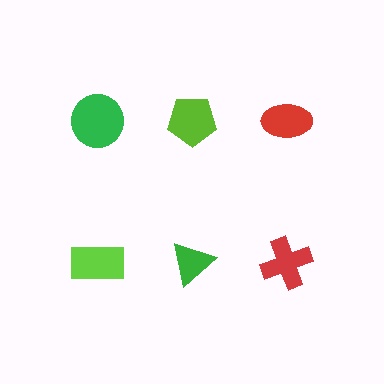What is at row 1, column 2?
A lime pentagon.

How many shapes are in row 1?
3 shapes.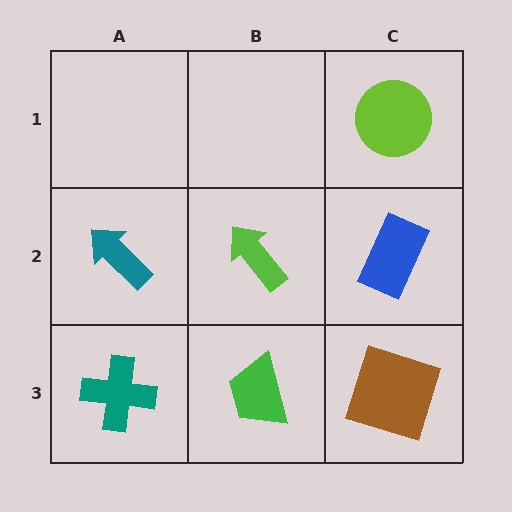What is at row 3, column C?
A brown square.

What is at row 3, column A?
A teal cross.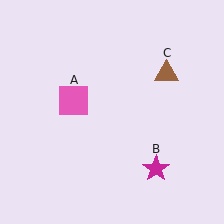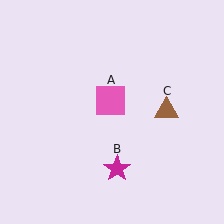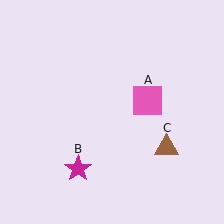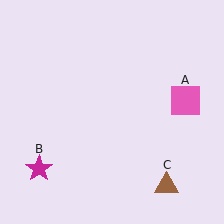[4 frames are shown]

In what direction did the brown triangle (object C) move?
The brown triangle (object C) moved down.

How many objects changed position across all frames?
3 objects changed position: pink square (object A), magenta star (object B), brown triangle (object C).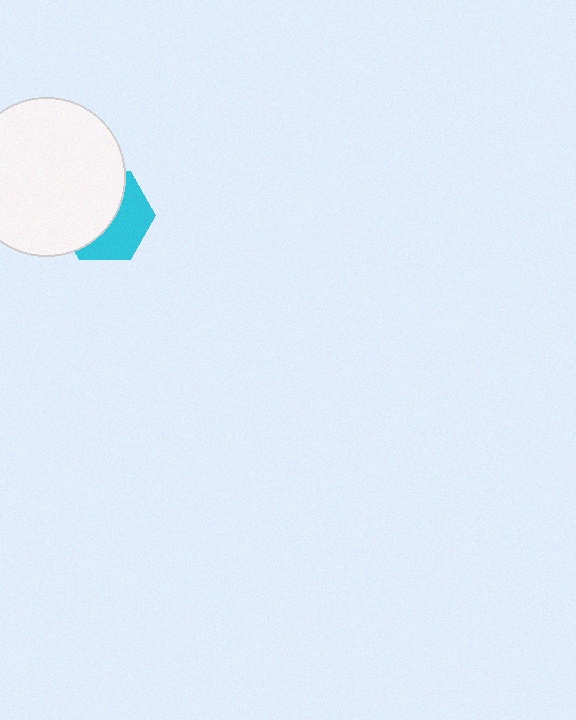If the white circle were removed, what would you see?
You would see the complete cyan hexagon.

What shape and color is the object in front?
The object in front is a white circle.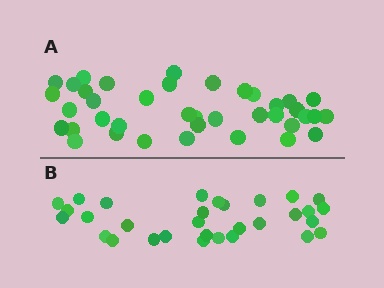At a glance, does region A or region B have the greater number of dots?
Region A (the top region) has more dots.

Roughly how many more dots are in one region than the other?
Region A has roughly 8 or so more dots than region B.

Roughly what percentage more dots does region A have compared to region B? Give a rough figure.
About 25% more.